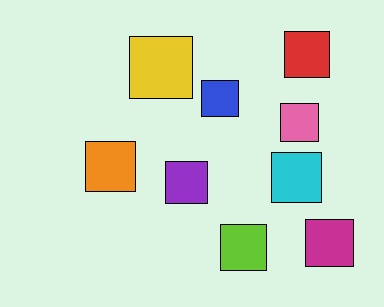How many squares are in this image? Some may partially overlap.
There are 9 squares.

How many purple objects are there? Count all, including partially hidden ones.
There is 1 purple object.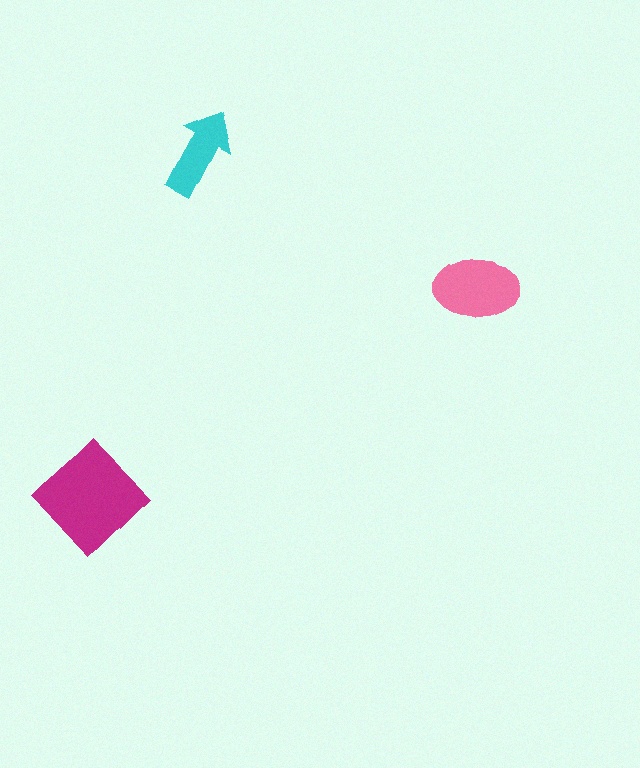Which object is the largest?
The magenta diamond.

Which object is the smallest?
The cyan arrow.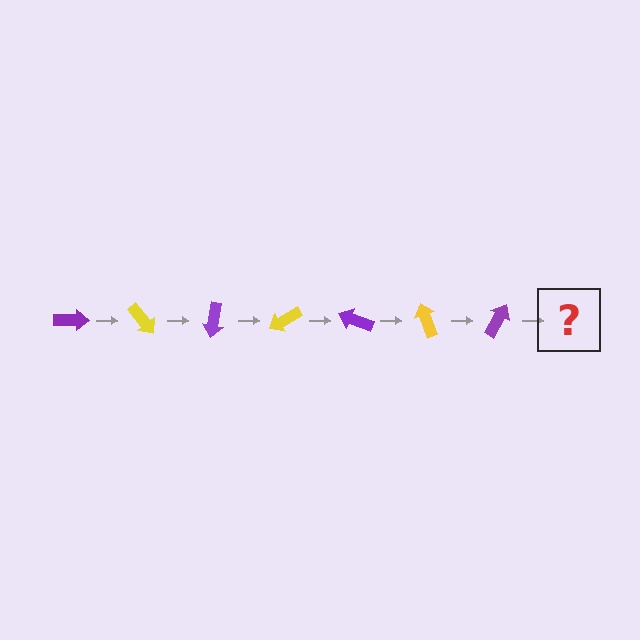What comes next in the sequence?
The next element should be a yellow arrow, rotated 350 degrees from the start.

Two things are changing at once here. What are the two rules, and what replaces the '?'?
The two rules are that it rotates 50 degrees each step and the color cycles through purple and yellow. The '?' should be a yellow arrow, rotated 350 degrees from the start.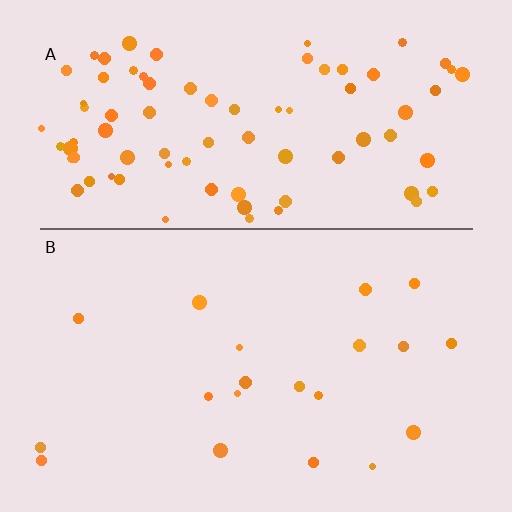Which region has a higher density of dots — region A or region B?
A (the top).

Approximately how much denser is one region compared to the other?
Approximately 4.3× — region A over region B.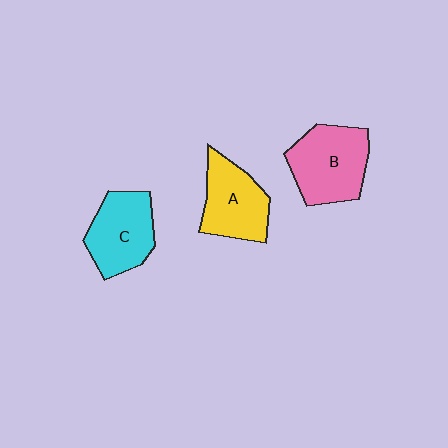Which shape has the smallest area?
Shape A (yellow).